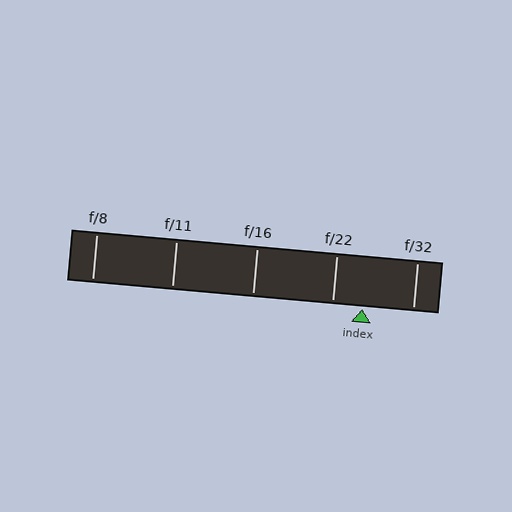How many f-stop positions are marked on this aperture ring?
There are 5 f-stop positions marked.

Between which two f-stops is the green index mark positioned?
The index mark is between f/22 and f/32.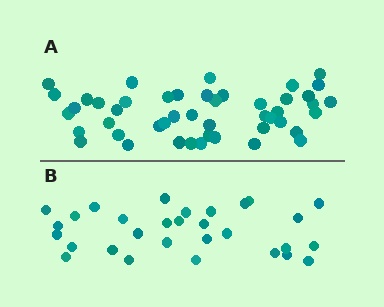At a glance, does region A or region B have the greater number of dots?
Region A (the top region) has more dots.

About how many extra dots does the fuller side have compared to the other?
Region A has approximately 15 more dots than region B.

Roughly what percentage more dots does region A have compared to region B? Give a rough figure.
About 55% more.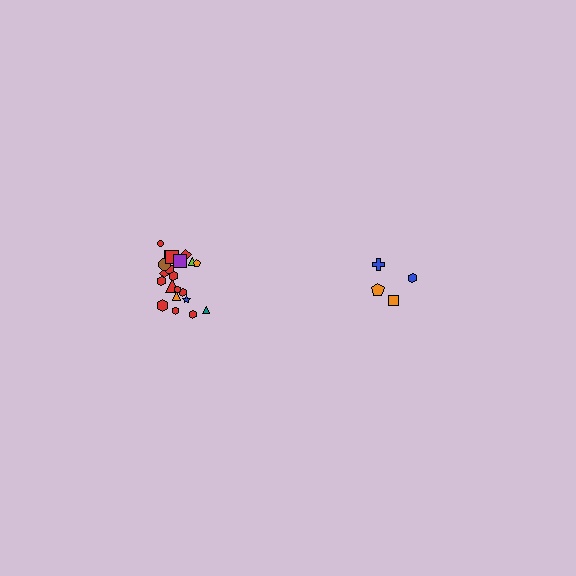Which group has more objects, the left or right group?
The left group.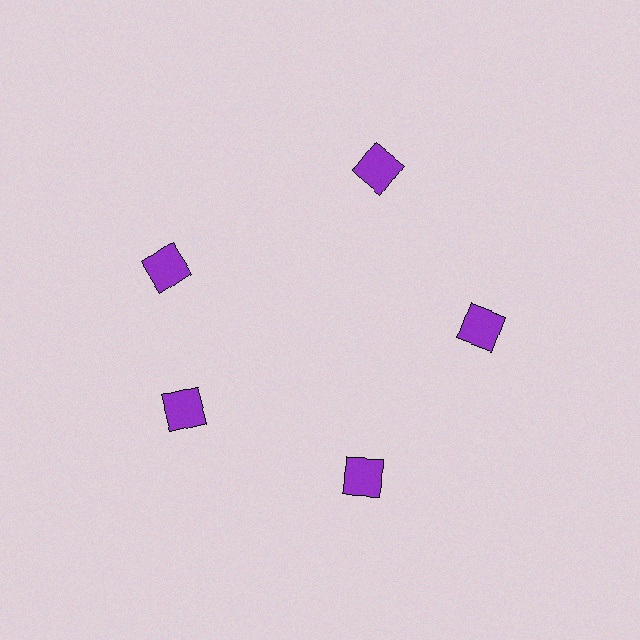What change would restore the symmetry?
The symmetry would be restored by rotating it back into even spacing with its neighbors so that all 5 squares sit at equal angles and equal distance from the center.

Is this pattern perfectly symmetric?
No. The 5 purple squares are arranged in a ring, but one element near the 10 o'clock position is rotated out of alignment along the ring, breaking the 5-fold rotational symmetry.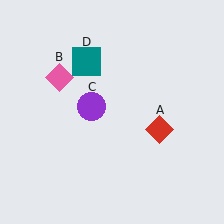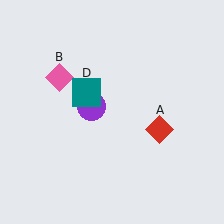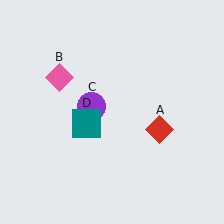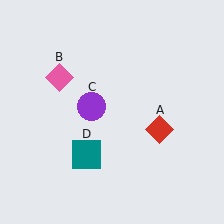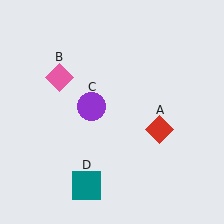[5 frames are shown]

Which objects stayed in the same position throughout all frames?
Red diamond (object A) and pink diamond (object B) and purple circle (object C) remained stationary.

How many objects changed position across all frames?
1 object changed position: teal square (object D).